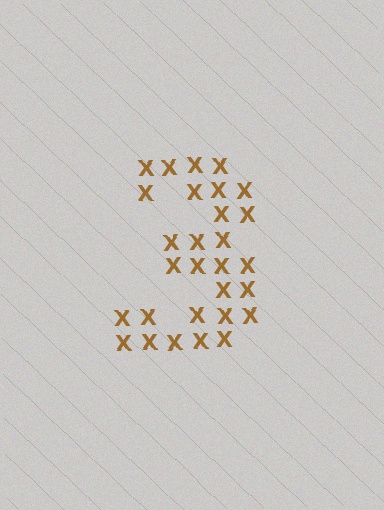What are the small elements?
The small elements are letter X's.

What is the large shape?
The large shape is the digit 3.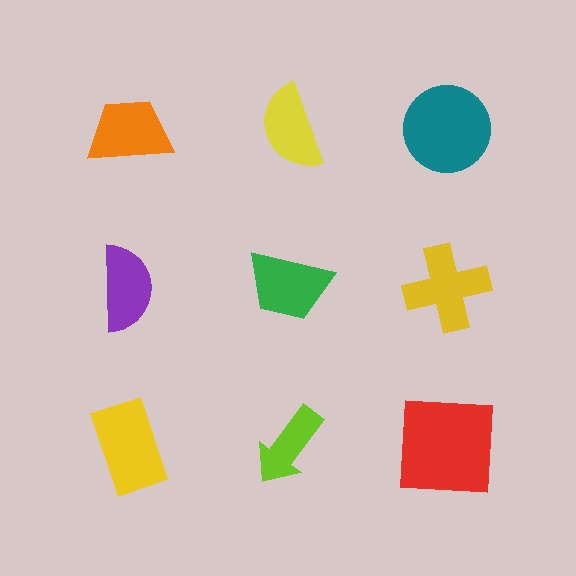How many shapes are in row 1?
3 shapes.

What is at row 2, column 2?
A green trapezoid.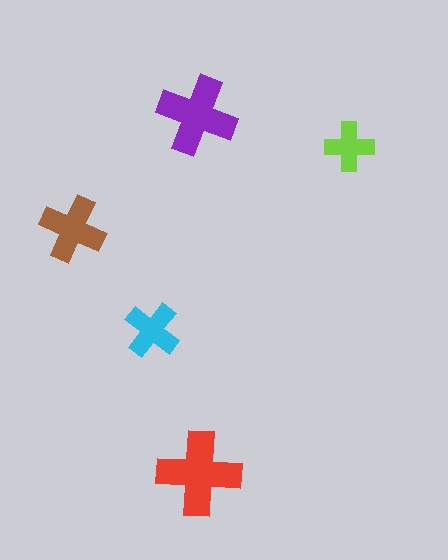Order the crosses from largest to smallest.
the red one, the purple one, the brown one, the cyan one, the lime one.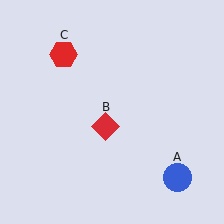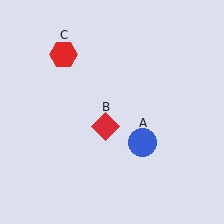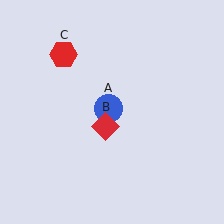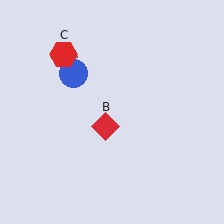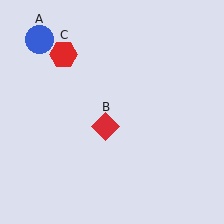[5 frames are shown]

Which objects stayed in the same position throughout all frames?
Red diamond (object B) and red hexagon (object C) remained stationary.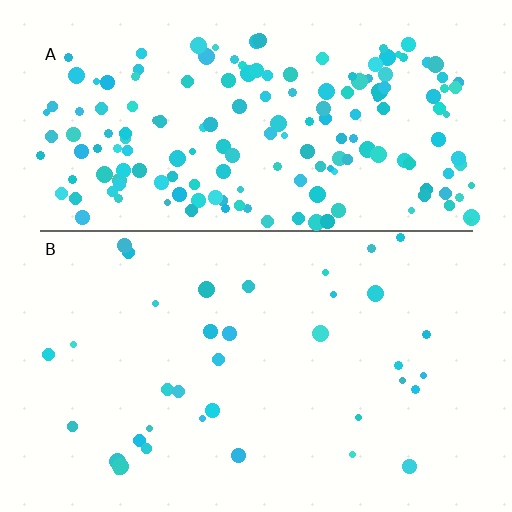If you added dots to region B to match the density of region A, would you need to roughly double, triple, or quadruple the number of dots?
Approximately quadruple.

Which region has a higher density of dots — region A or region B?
A (the top).